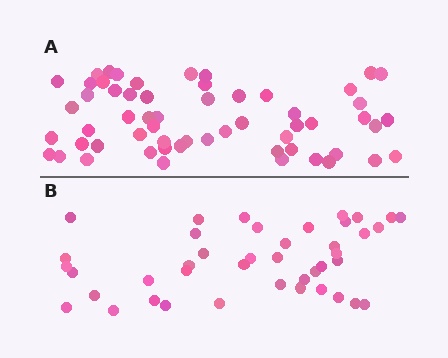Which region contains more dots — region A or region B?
Region A (the top region) has more dots.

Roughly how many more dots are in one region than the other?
Region A has approximately 15 more dots than region B.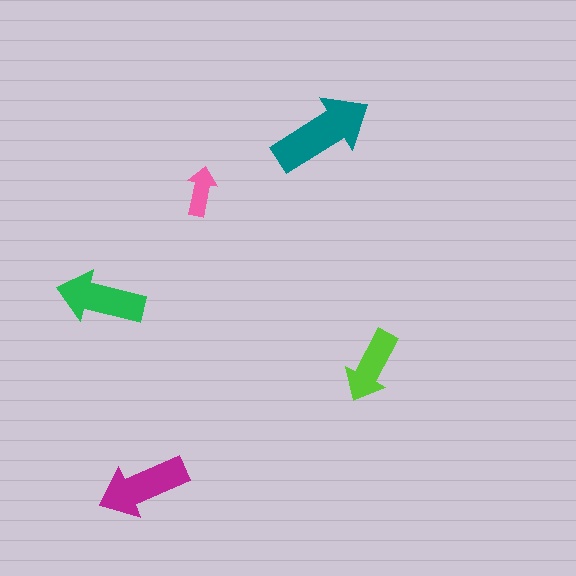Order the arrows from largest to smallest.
the teal one, the magenta one, the green one, the lime one, the pink one.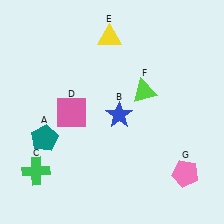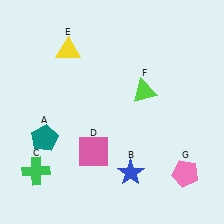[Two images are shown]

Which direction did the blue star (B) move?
The blue star (B) moved down.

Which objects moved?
The objects that moved are: the blue star (B), the pink square (D), the yellow triangle (E).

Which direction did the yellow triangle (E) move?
The yellow triangle (E) moved left.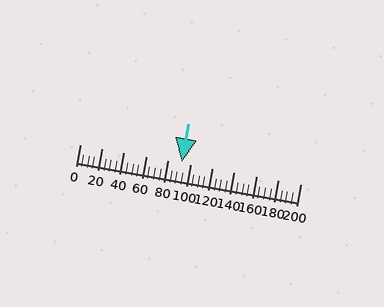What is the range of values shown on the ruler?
The ruler shows values from 0 to 200.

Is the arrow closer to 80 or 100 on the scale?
The arrow is closer to 100.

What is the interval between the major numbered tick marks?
The major tick marks are spaced 20 units apart.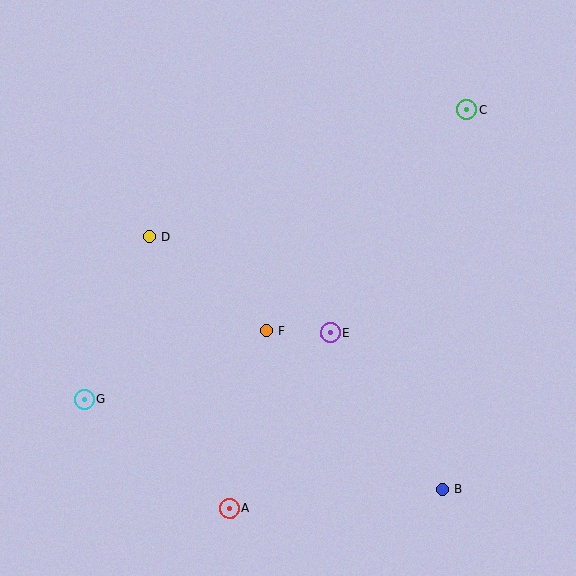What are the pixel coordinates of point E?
Point E is at (330, 333).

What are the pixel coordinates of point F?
Point F is at (266, 331).